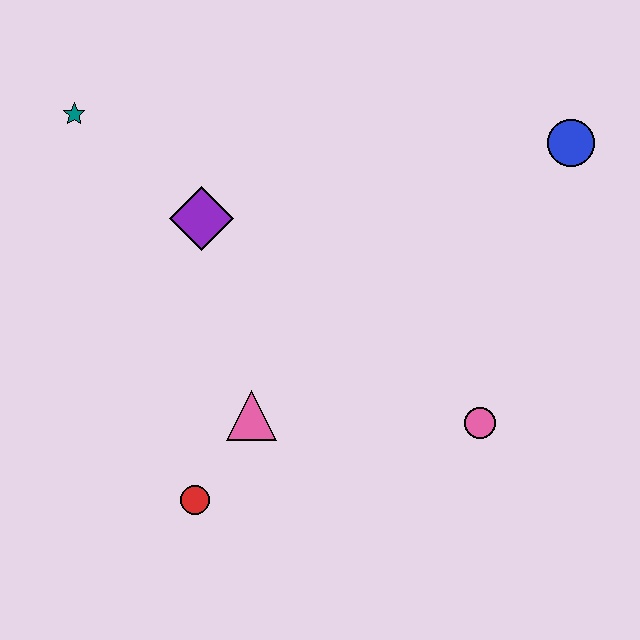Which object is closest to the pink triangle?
The red circle is closest to the pink triangle.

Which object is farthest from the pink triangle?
The blue circle is farthest from the pink triangle.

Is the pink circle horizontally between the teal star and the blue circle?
Yes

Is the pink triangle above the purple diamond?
No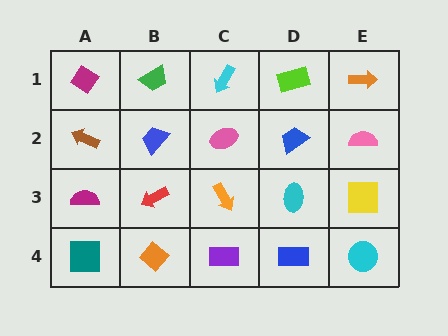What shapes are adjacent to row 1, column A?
A brown arrow (row 2, column A), a green trapezoid (row 1, column B).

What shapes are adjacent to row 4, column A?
A magenta semicircle (row 3, column A), an orange diamond (row 4, column B).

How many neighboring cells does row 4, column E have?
2.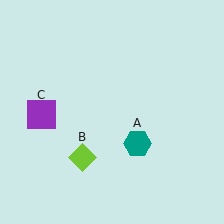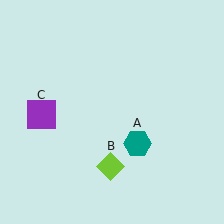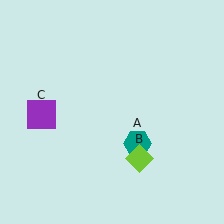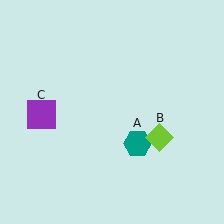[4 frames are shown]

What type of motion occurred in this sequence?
The lime diamond (object B) rotated counterclockwise around the center of the scene.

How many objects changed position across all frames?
1 object changed position: lime diamond (object B).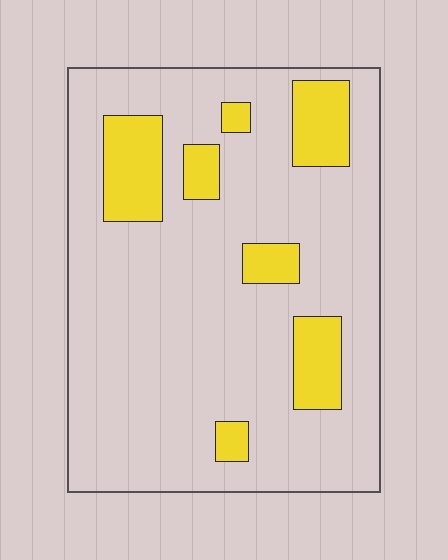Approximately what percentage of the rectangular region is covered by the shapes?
Approximately 15%.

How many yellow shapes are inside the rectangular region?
7.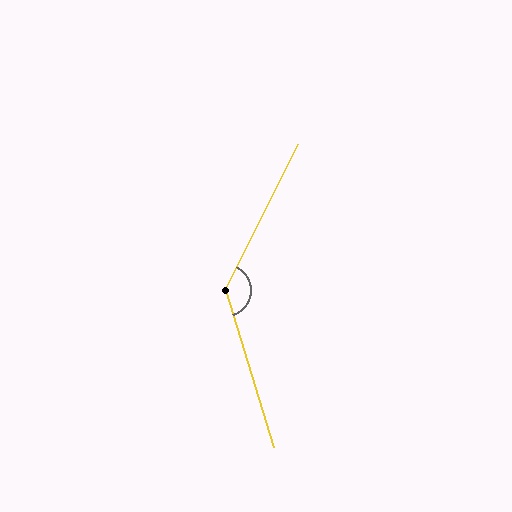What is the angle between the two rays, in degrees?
Approximately 137 degrees.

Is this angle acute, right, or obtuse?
It is obtuse.